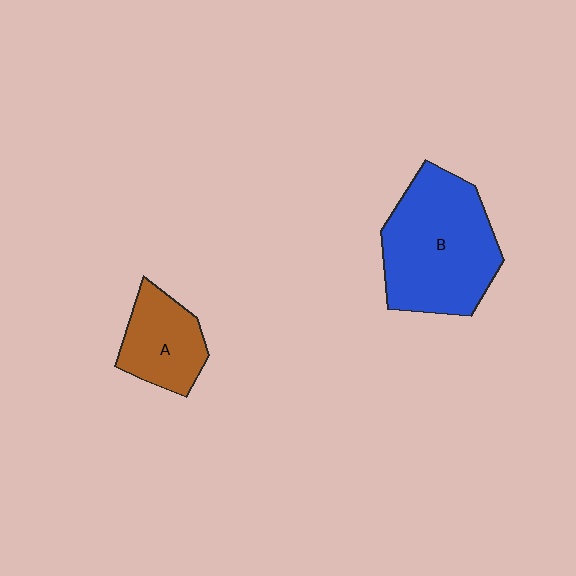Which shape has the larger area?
Shape B (blue).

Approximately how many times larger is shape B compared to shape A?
Approximately 2.0 times.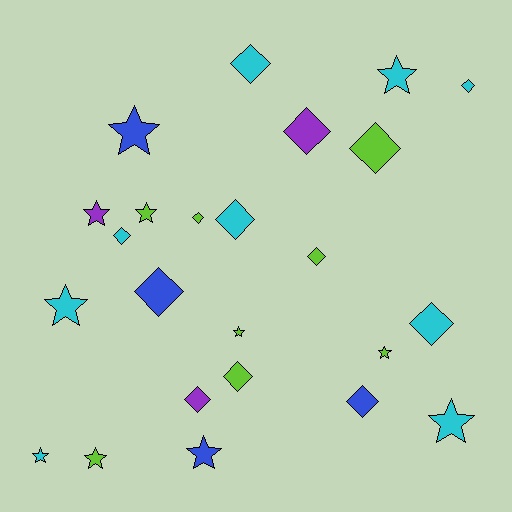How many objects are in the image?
There are 24 objects.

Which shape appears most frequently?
Diamond, with 13 objects.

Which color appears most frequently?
Cyan, with 9 objects.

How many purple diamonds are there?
There are 2 purple diamonds.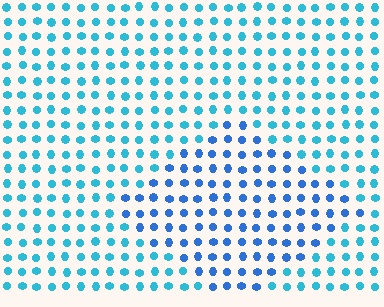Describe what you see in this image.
The image is filled with small cyan elements in a uniform arrangement. A diamond-shaped region is visible where the elements are tinted to a slightly different hue, forming a subtle color boundary.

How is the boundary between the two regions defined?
The boundary is defined purely by a slight shift in hue (about 27 degrees). Spacing, size, and orientation are identical on both sides.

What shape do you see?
I see a diamond.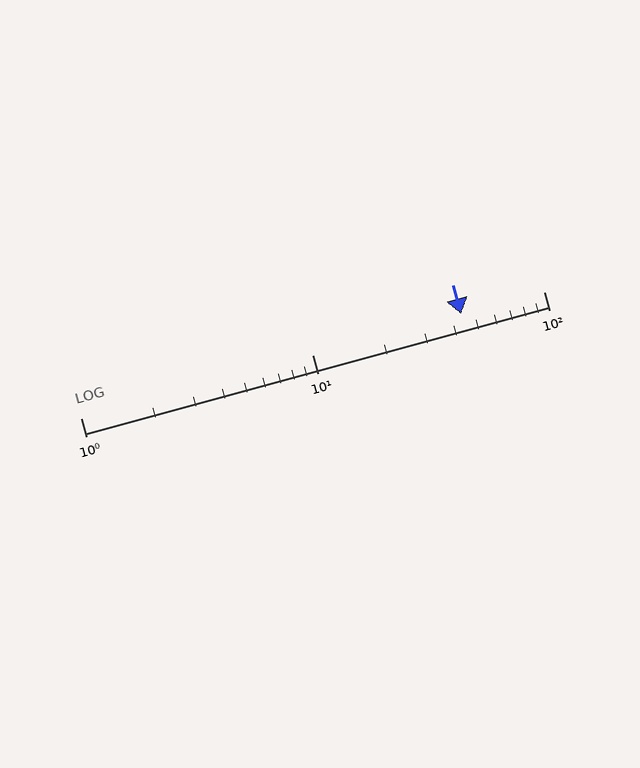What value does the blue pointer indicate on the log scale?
The pointer indicates approximately 44.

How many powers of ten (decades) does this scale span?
The scale spans 2 decades, from 1 to 100.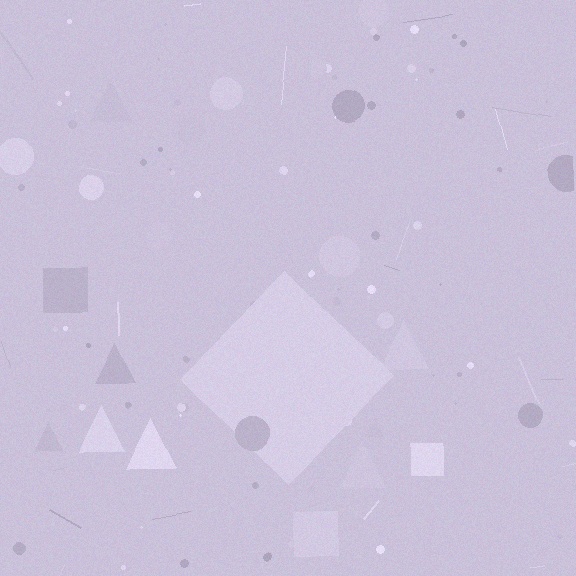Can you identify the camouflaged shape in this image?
The camouflaged shape is a diamond.